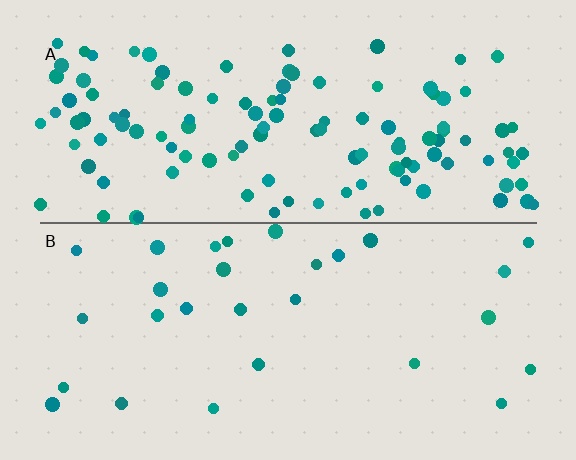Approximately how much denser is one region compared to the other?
Approximately 4.1× — region A over region B.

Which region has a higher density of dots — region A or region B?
A (the top).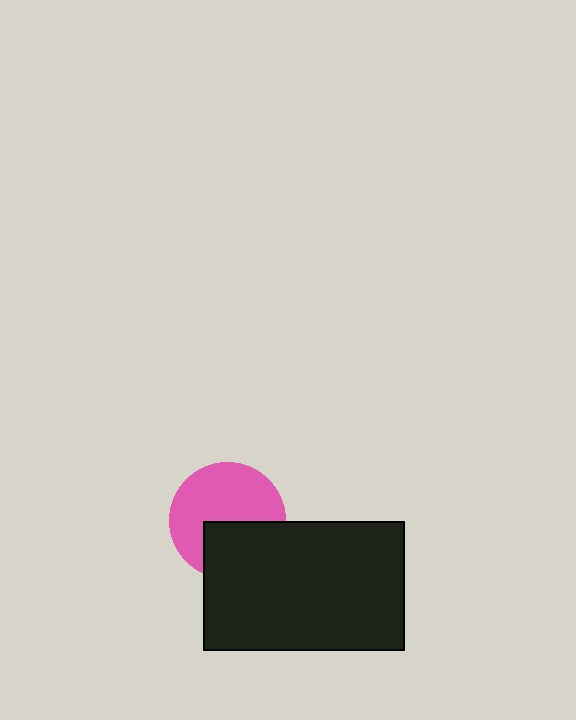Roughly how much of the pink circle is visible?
About half of it is visible (roughly 63%).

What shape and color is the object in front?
The object in front is a black rectangle.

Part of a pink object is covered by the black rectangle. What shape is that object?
It is a circle.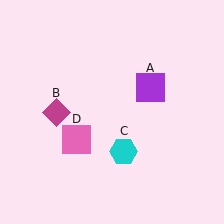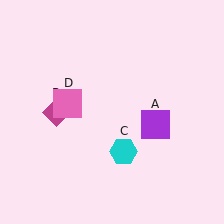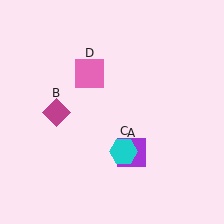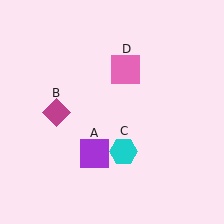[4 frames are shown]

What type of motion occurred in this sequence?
The purple square (object A), pink square (object D) rotated clockwise around the center of the scene.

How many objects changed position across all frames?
2 objects changed position: purple square (object A), pink square (object D).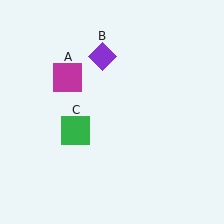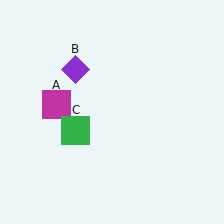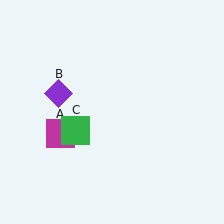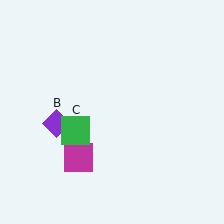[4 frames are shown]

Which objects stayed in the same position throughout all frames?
Green square (object C) remained stationary.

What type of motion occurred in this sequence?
The magenta square (object A), purple diamond (object B) rotated counterclockwise around the center of the scene.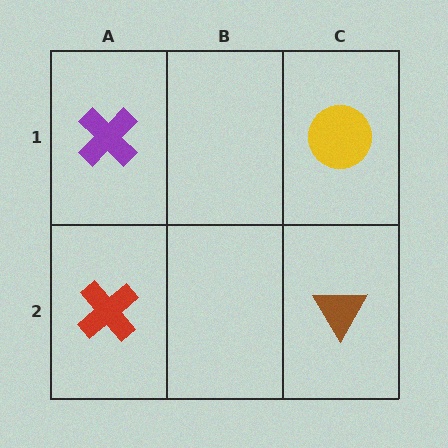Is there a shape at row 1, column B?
No, that cell is empty.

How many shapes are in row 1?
2 shapes.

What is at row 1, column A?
A purple cross.